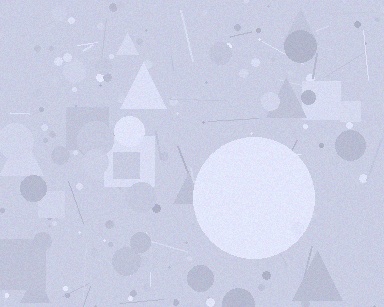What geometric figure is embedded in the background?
A circle is embedded in the background.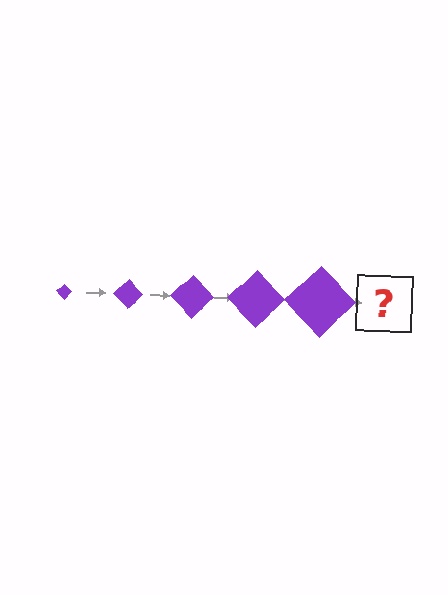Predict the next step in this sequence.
The next step is a purple diamond, larger than the previous one.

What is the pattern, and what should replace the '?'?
The pattern is that the diamond gets progressively larger each step. The '?' should be a purple diamond, larger than the previous one.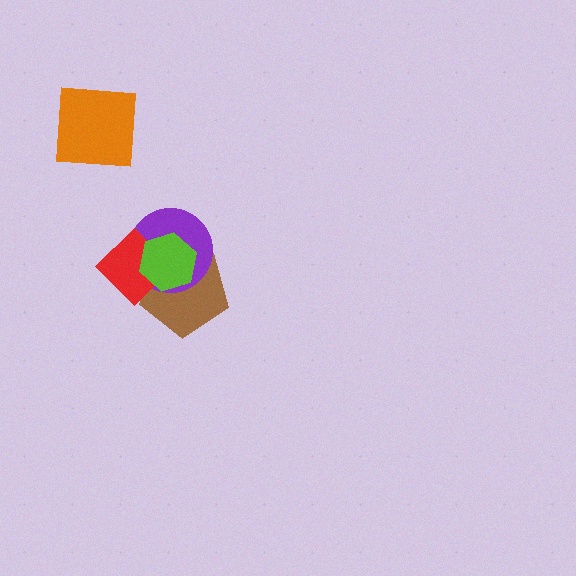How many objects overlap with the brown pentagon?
3 objects overlap with the brown pentagon.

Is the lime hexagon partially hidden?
No, no other shape covers it.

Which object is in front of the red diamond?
The lime hexagon is in front of the red diamond.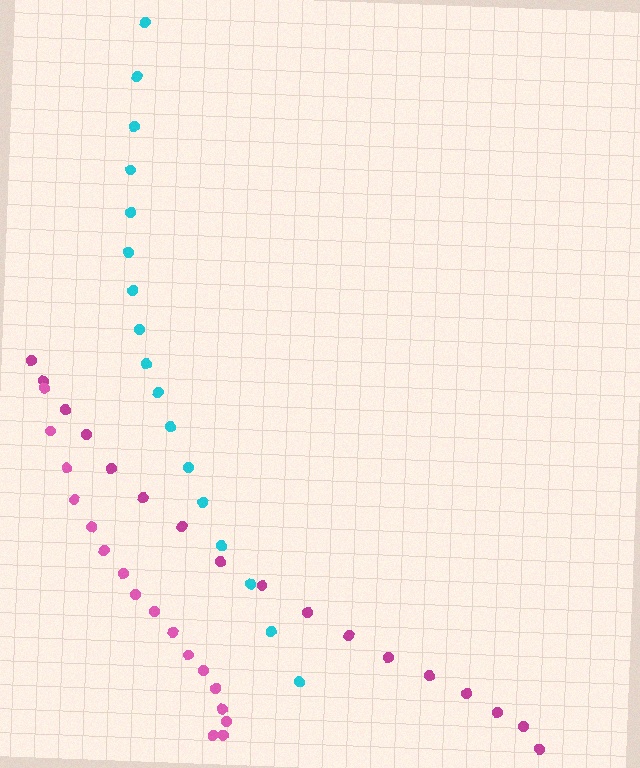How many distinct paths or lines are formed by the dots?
There are 3 distinct paths.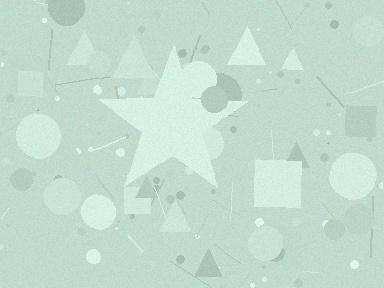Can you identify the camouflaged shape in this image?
The camouflaged shape is a star.